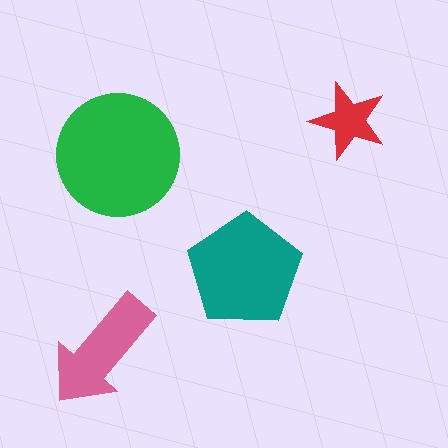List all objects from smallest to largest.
The red star, the pink arrow, the teal pentagon, the green circle.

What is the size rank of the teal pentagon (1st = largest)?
2nd.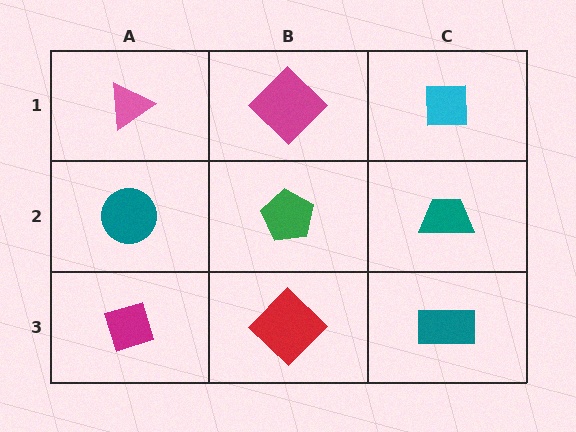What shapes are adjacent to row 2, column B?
A magenta diamond (row 1, column B), a red diamond (row 3, column B), a teal circle (row 2, column A), a teal trapezoid (row 2, column C).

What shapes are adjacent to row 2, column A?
A pink triangle (row 1, column A), a magenta diamond (row 3, column A), a green pentagon (row 2, column B).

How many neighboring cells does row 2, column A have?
3.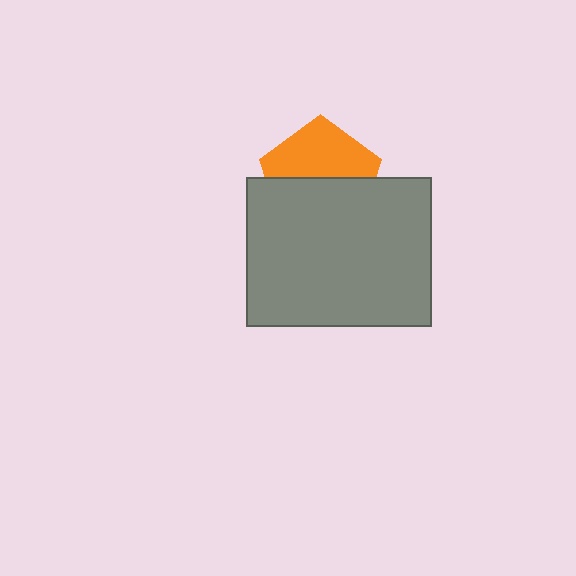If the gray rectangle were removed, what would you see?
You would see the complete orange pentagon.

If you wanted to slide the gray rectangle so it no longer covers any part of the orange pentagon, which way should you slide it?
Slide it down — that is the most direct way to separate the two shapes.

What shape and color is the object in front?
The object in front is a gray rectangle.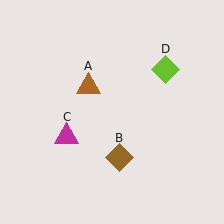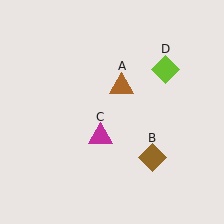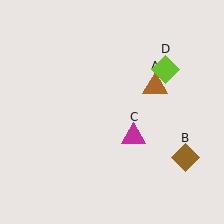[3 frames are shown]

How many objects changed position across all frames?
3 objects changed position: brown triangle (object A), brown diamond (object B), magenta triangle (object C).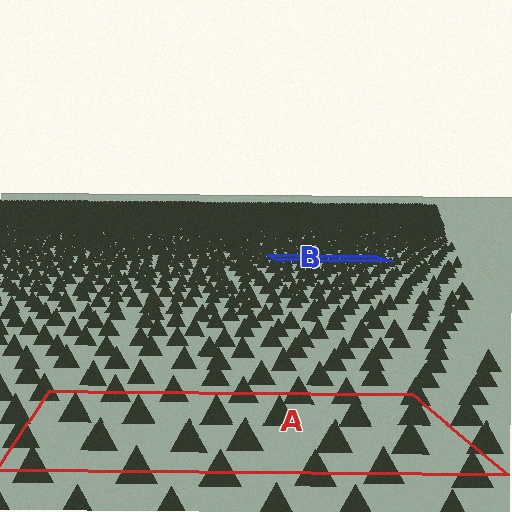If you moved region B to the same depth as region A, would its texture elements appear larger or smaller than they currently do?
They would appear larger. At a closer depth, the same texture elements are projected at a bigger on-screen size.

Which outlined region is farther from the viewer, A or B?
Region B is farther from the viewer — the texture elements inside it appear smaller and more densely packed.